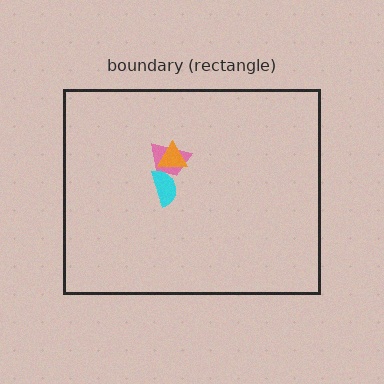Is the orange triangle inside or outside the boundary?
Inside.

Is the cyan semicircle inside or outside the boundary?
Inside.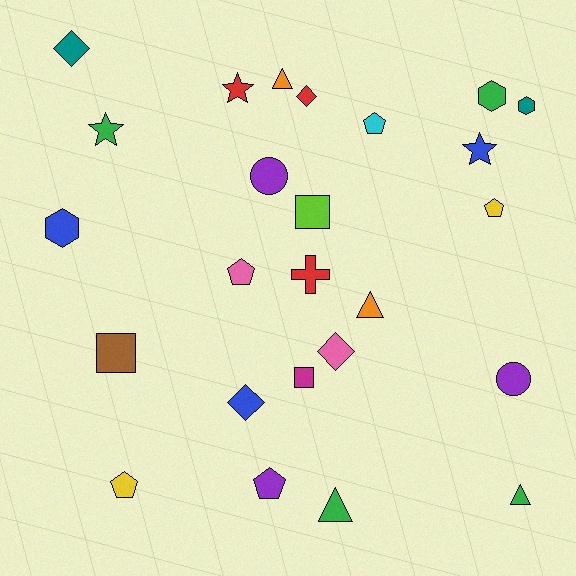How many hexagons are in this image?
There are 3 hexagons.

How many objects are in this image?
There are 25 objects.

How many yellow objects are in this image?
There are 2 yellow objects.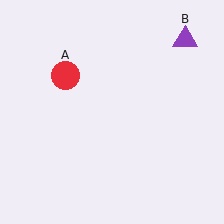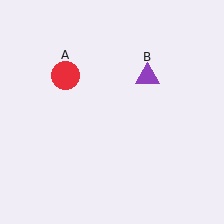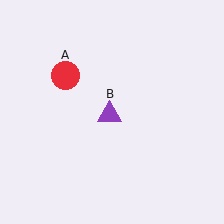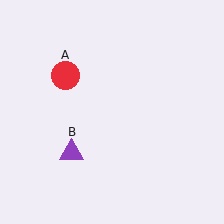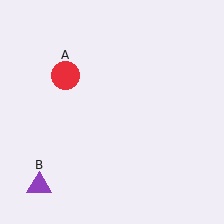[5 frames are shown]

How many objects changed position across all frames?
1 object changed position: purple triangle (object B).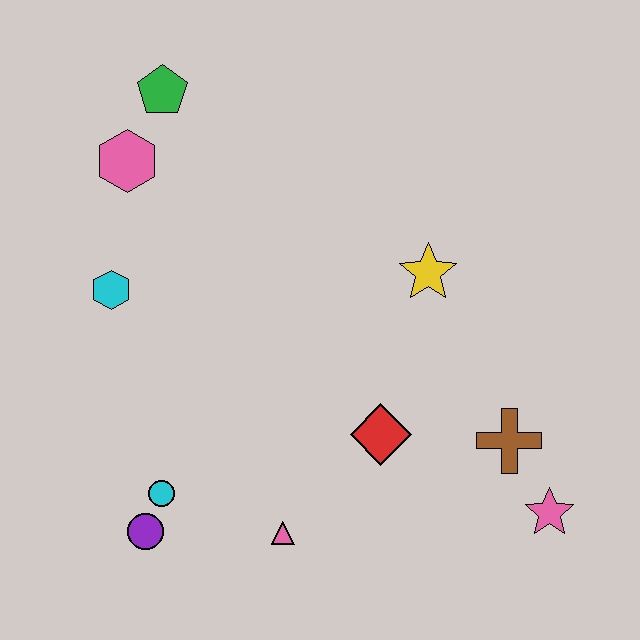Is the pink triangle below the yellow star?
Yes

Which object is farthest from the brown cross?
The green pentagon is farthest from the brown cross.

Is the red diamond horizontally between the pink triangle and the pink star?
Yes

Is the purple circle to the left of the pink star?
Yes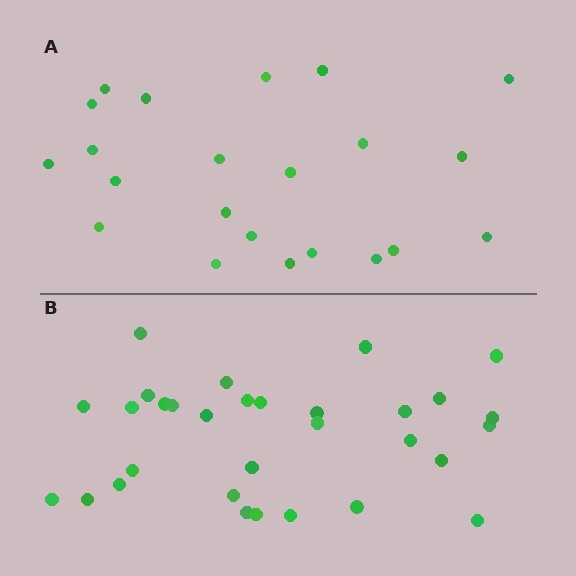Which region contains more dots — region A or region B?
Region B (the bottom region) has more dots.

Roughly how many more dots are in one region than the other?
Region B has roughly 8 or so more dots than region A.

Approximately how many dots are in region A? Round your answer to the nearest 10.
About 20 dots. (The exact count is 22, which rounds to 20.)